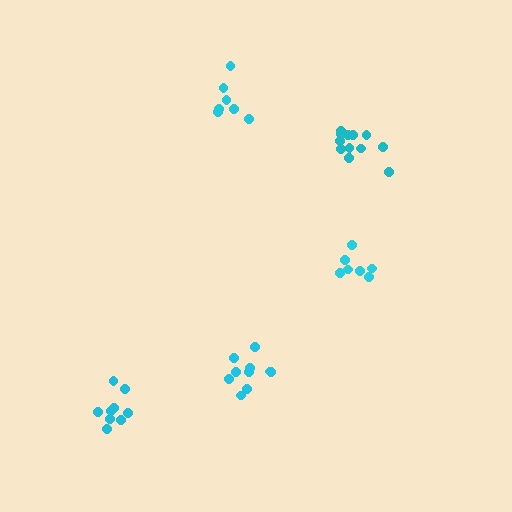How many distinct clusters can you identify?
There are 5 distinct clusters.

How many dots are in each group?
Group 1: 7 dots, Group 2: 7 dots, Group 3: 10 dots, Group 4: 9 dots, Group 5: 12 dots (45 total).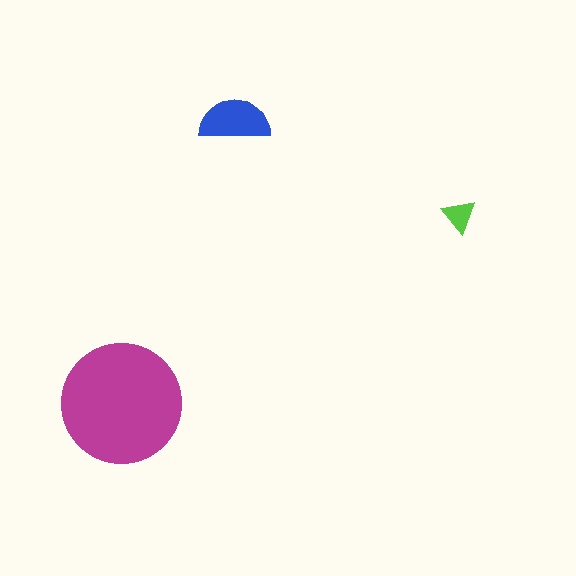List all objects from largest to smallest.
The magenta circle, the blue semicircle, the lime triangle.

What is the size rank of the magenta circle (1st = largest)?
1st.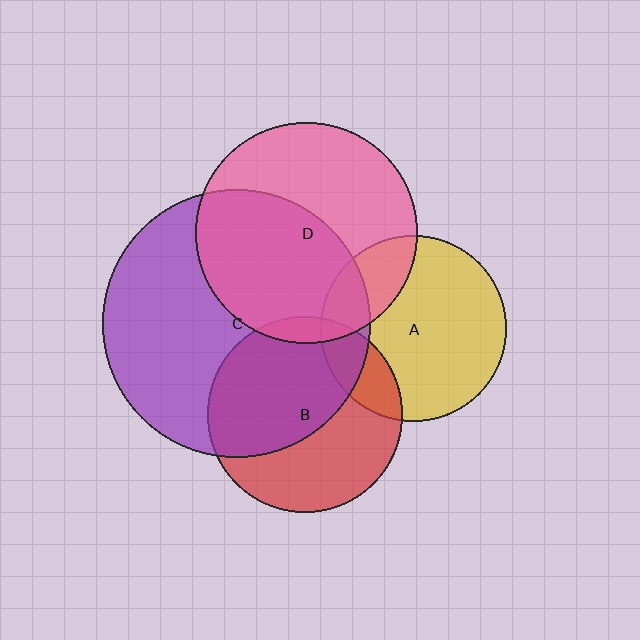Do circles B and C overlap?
Yes.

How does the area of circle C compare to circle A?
Approximately 2.1 times.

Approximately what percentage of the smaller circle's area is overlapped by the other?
Approximately 55%.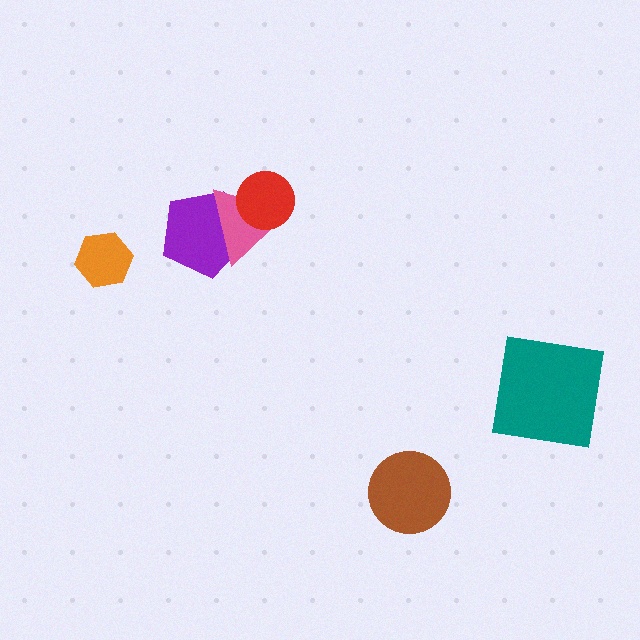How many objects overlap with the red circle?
1 object overlaps with the red circle.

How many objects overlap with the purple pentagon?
1 object overlaps with the purple pentagon.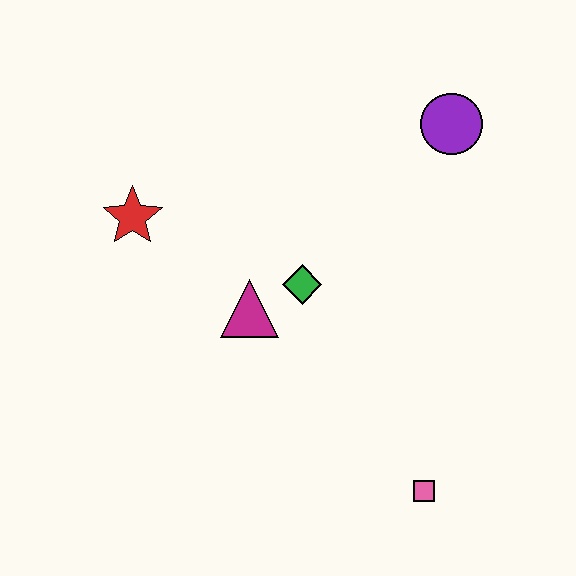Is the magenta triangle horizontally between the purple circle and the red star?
Yes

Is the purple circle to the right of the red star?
Yes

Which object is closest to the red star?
The magenta triangle is closest to the red star.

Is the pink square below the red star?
Yes